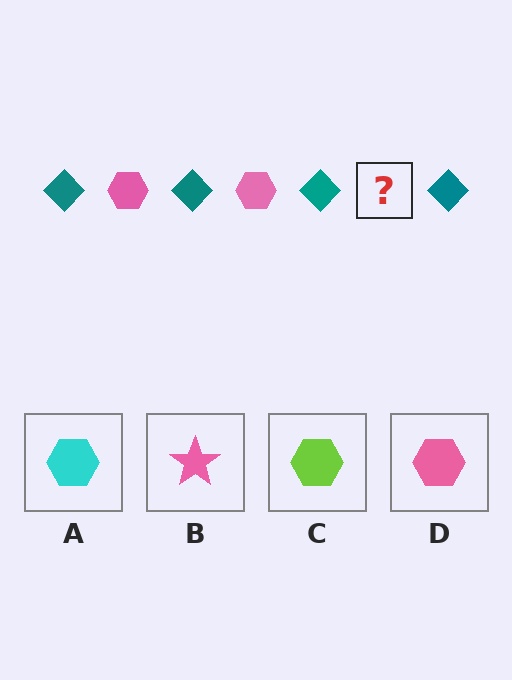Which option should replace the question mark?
Option D.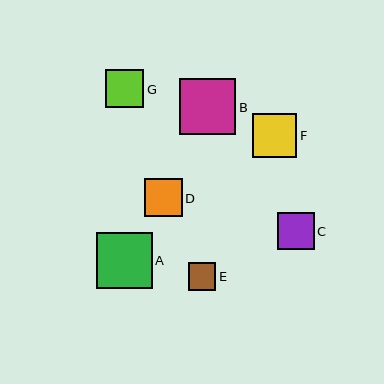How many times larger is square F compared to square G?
Square F is approximately 1.1 times the size of square G.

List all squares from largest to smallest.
From largest to smallest: B, A, F, G, D, C, E.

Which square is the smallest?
Square E is the smallest with a size of approximately 28 pixels.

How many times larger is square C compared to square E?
Square C is approximately 1.3 times the size of square E.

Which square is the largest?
Square B is the largest with a size of approximately 56 pixels.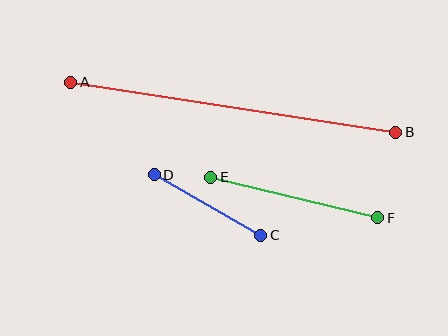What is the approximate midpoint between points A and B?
The midpoint is at approximately (233, 107) pixels.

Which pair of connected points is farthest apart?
Points A and B are farthest apart.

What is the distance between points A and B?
The distance is approximately 329 pixels.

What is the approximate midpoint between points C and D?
The midpoint is at approximately (208, 205) pixels.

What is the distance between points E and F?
The distance is approximately 172 pixels.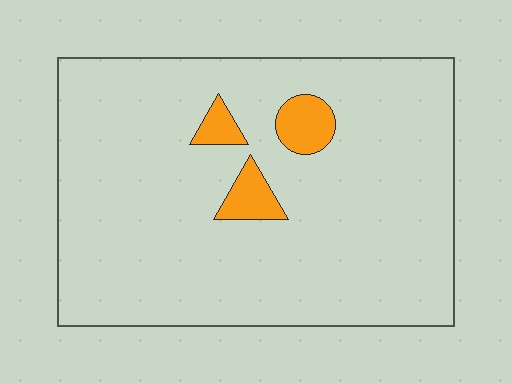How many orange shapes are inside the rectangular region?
3.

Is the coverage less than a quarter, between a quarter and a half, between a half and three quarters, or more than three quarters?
Less than a quarter.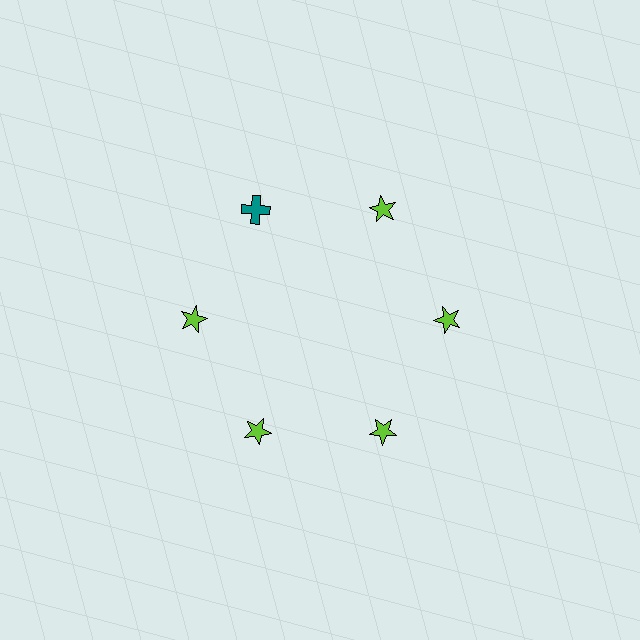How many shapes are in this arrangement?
There are 6 shapes arranged in a ring pattern.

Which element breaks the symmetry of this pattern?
The teal cross at roughly the 11 o'clock position breaks the symmetry. All other shapes are lime stars.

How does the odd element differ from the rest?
It differs in both color (teal instead of lime) and shape (cross instead of star).